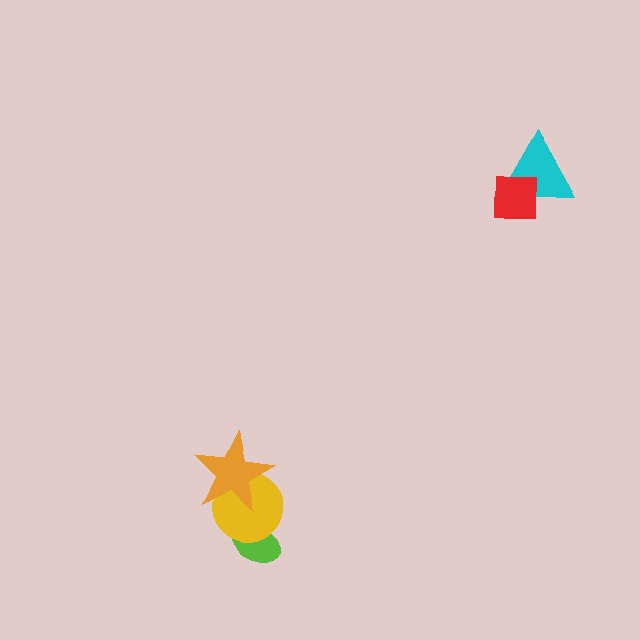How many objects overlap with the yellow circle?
2 objects overlap with the yellow circle.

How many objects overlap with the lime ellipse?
1 object overlaps with the lime ellipse.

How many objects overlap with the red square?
1 object overlaps with the red square.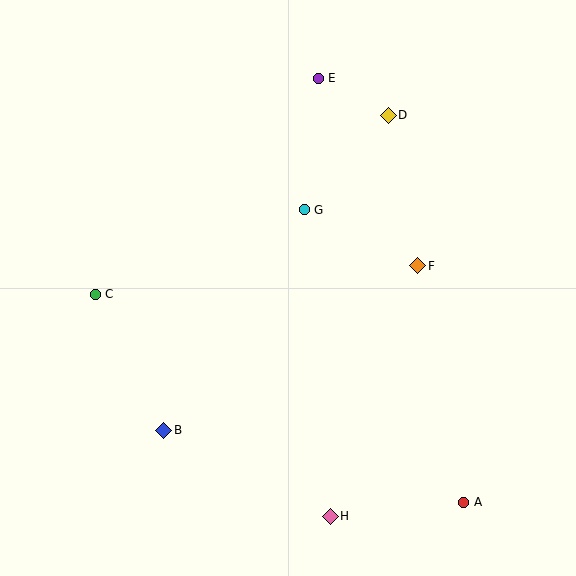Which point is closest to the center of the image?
Point G at (304, 210) is closest to the center.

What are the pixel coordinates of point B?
Point B is at (164, 430).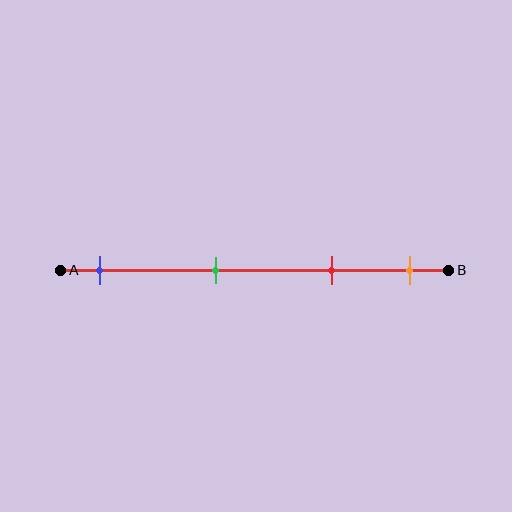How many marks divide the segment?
There are 4 marks dividing the segment.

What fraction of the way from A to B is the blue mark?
The blue mark is approximately 10% (0.1) of the way from A to B.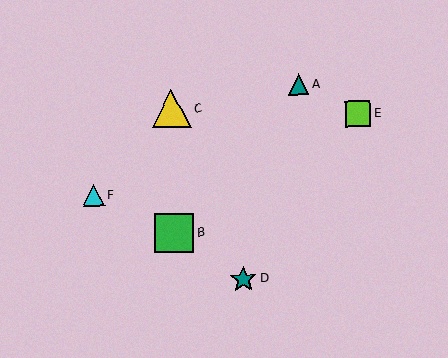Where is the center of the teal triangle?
The center of the teal triangle is at (299, 84).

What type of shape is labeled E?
Shape E is a lime square.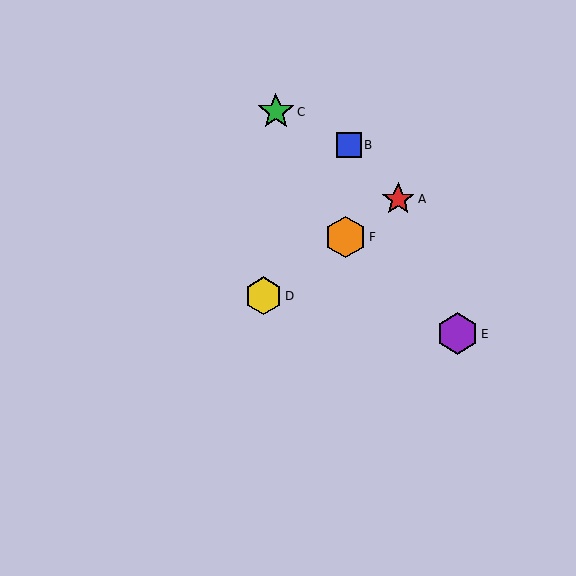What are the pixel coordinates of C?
Object C is at (276, 112).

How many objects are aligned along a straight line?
3 objects (A, D, F) are aligned along a straight line.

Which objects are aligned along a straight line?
Objects A, D, F are aligned along a straight line.